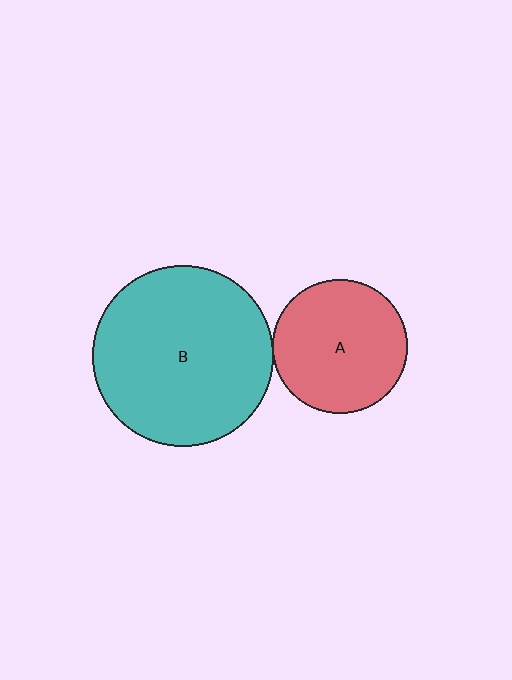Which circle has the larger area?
Circle B (teal).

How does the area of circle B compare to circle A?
Approximately 1.8 times.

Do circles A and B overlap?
Yes.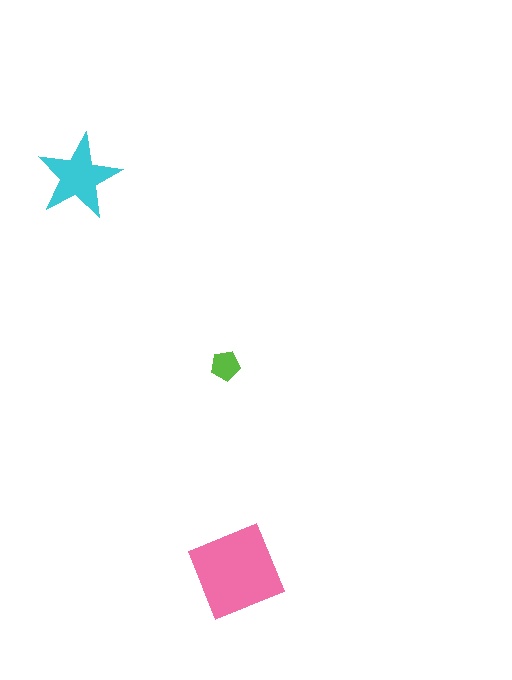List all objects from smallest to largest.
The lime pentagon, the cyan star, the pink diamond.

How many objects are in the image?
There are 3 objects in the image.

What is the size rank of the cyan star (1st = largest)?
2nd.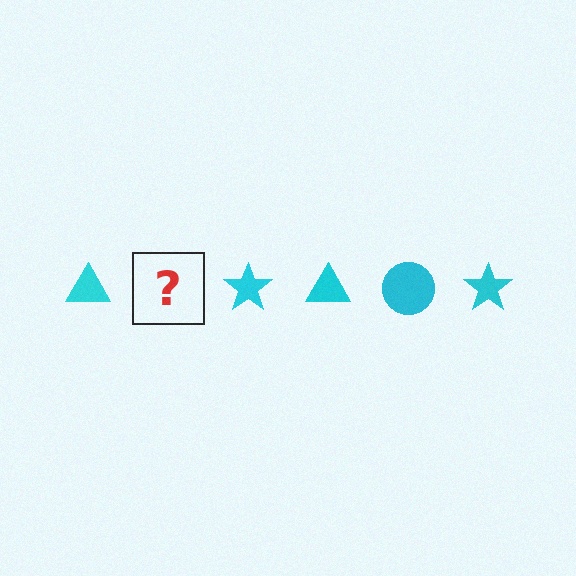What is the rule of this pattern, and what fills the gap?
The rule is that the pattern cycles through triangle, circle, star shapes in cyan. The gap should be filled with a cyan circle.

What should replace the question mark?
The question mark should be replaced with a cyan circle.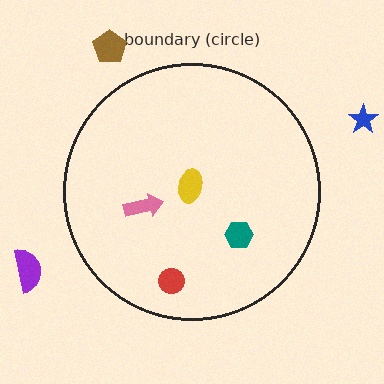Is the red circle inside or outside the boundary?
Inside.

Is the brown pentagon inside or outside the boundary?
Outside.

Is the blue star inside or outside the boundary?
Outside.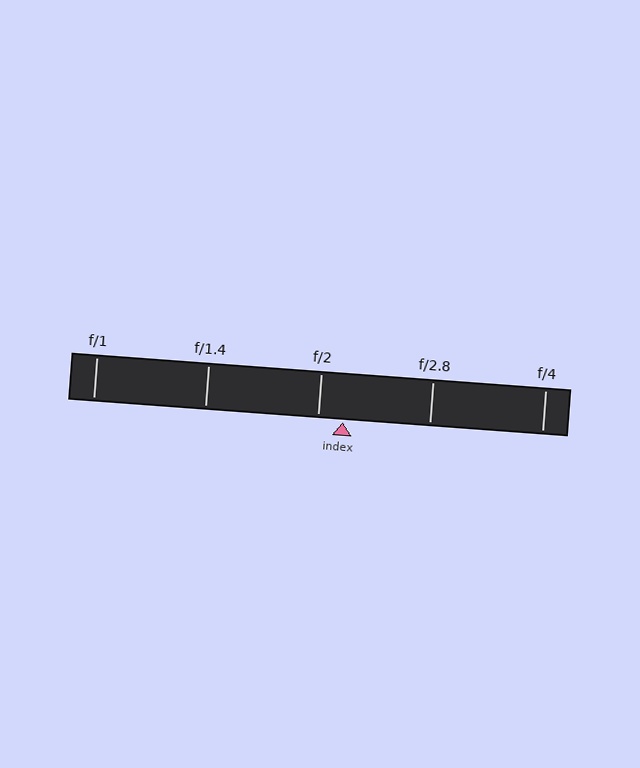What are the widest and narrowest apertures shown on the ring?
The widest aperture shown is f/1 and the narrowest is f/4.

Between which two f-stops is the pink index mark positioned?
The index mark is between f/2 and f/2.8.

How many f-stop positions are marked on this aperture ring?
There are 5 f-stop positions marked.